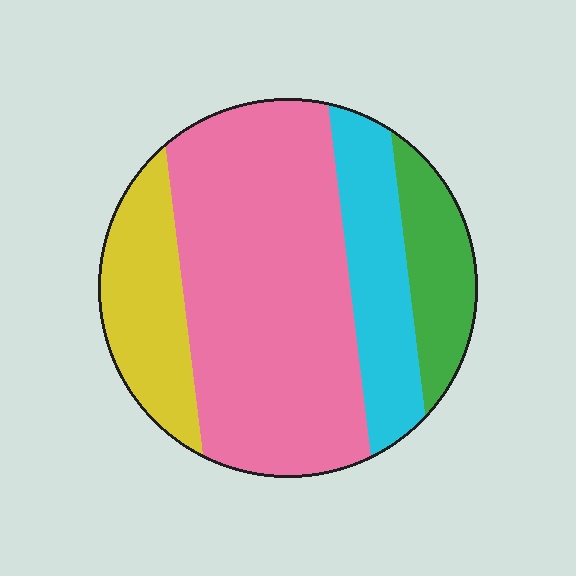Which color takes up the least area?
Green, at roughly 10%.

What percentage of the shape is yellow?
Yellow takes up about one sixth (1/6) of the shape.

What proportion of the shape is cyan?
Cyan covers roughly 15% of the shape.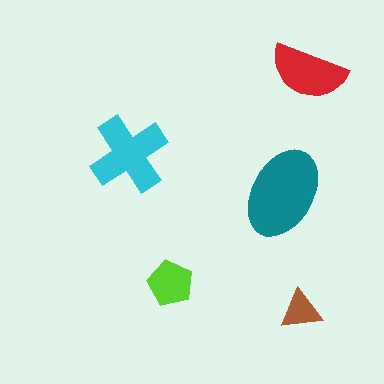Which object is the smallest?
The brown triangle.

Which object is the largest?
The teal ellipse.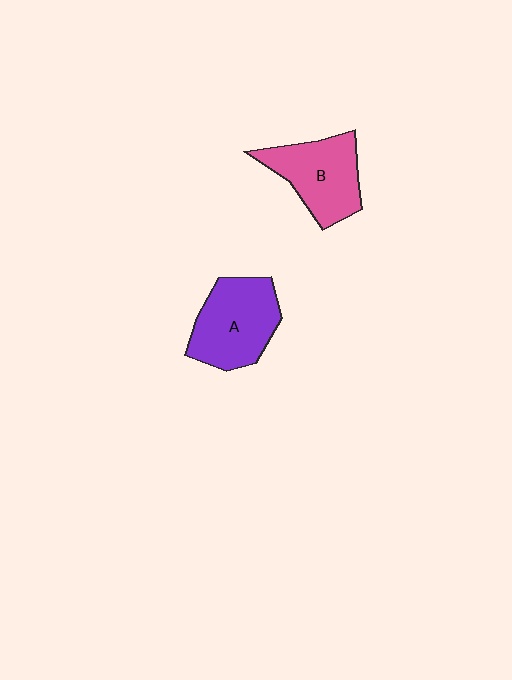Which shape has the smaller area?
Shape B (pink).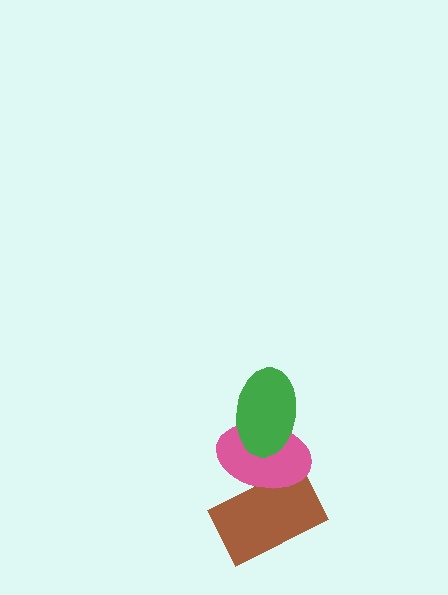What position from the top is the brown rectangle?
The brown rectangle is 3rd from the top.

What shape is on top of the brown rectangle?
The pink ellipse is on top of the brown rectangle.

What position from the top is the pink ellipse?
The pink ellipse is 2nd from the top.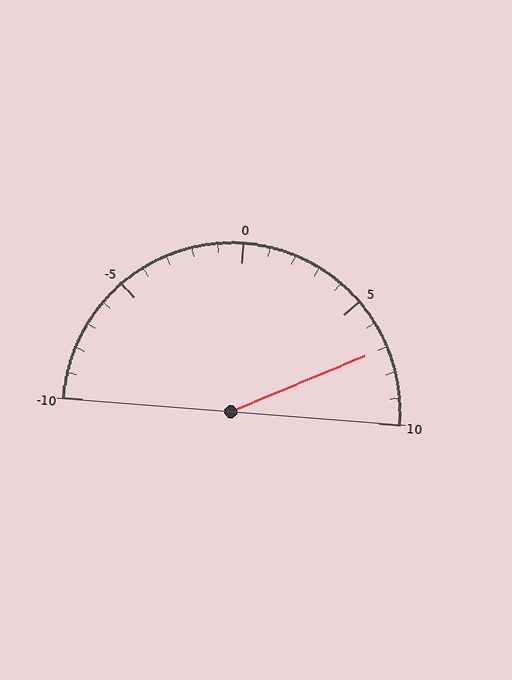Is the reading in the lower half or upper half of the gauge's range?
The reading is in the upper half of the range (-10 to 10).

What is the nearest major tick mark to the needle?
The nearest major tick mark is 5.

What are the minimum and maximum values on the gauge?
The gauge ranges from -10 to 10.